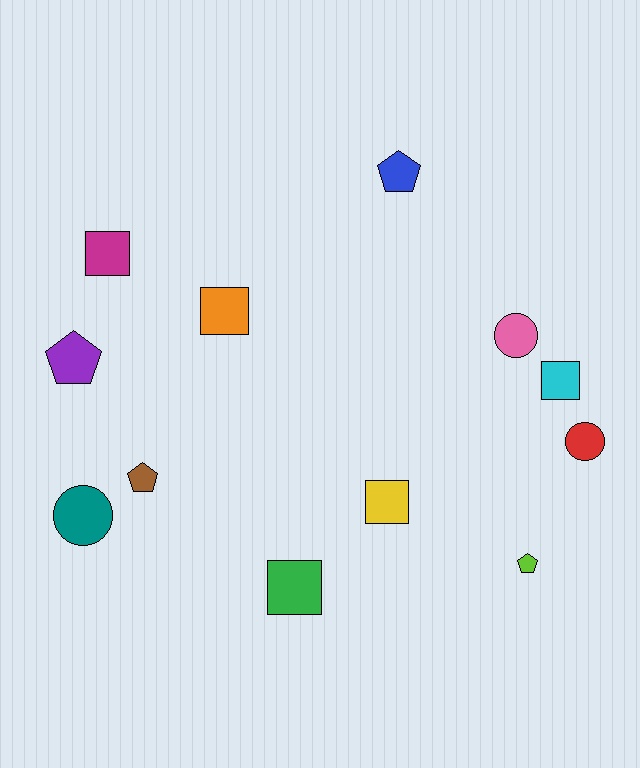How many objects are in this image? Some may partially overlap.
There are 12 objects.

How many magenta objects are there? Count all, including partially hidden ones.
There is 1 magenta object.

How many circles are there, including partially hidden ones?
There are 3 circles.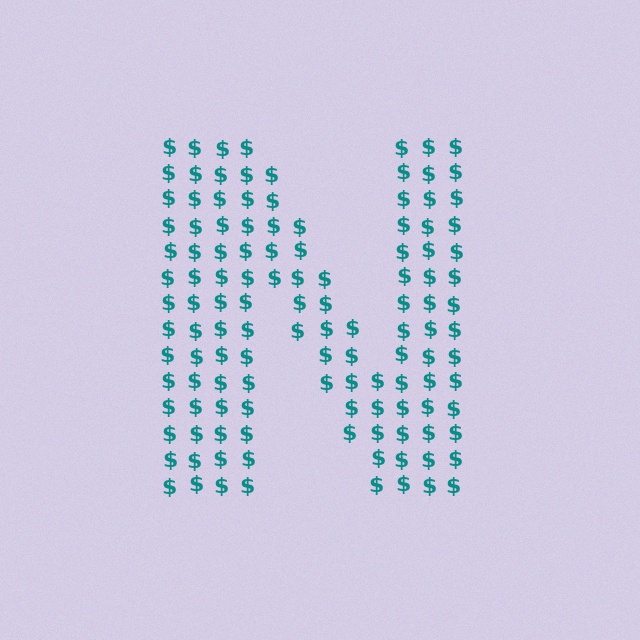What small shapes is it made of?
It is made of small dollar signs.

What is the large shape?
The large shape is the letter N.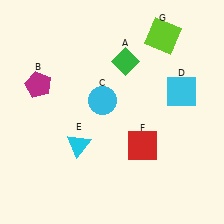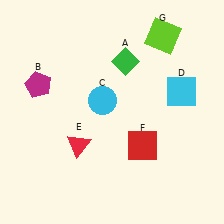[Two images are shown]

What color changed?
The triangle (E) changed from cyan in Image 1 to red in Image 2.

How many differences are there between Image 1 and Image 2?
There is 1 difference between the two images.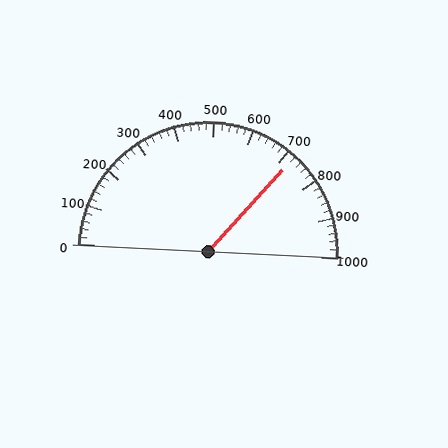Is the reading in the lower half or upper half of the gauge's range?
The reading is in the upper half of the range (0 to 1000).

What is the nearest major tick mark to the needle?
The nearest major tick mark is 700.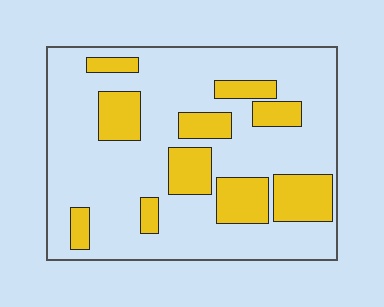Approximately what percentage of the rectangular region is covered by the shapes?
Approximately 25%.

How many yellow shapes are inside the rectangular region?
10.